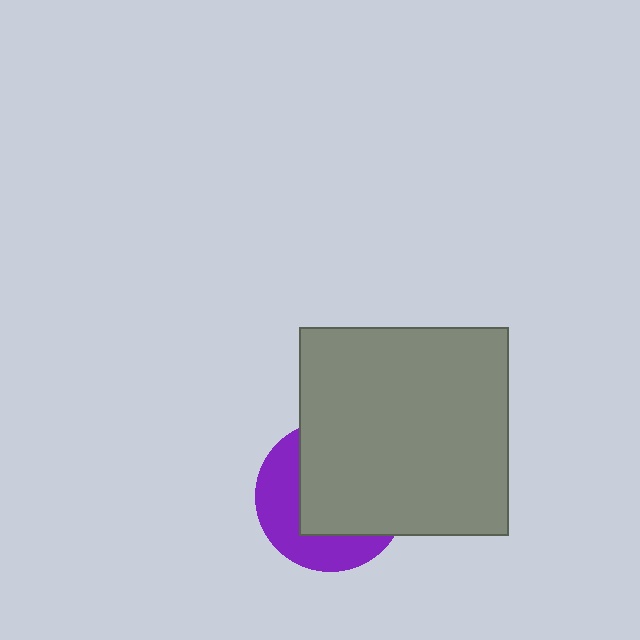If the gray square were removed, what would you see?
You would see the complete purple circle.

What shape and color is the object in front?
The object in front is a gray square.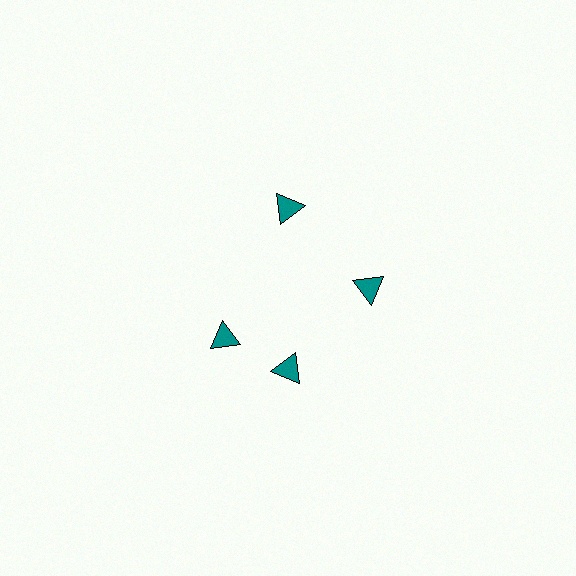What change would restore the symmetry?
The symmetry would be restored by rotating it back into even spacing with its neighbors so that all 4 triangles sit at equal angles and equal distance from the center.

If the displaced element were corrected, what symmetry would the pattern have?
It would have 4-fold rotational symmetry — the pattern would map onto itself every 90 degrees.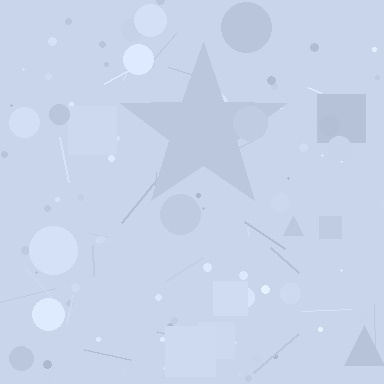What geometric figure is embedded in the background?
A star is embedded in the background.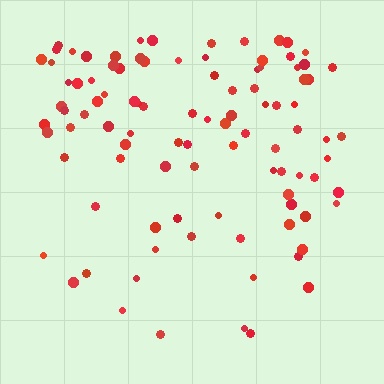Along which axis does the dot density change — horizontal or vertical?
Vertical.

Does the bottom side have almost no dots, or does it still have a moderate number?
Still a moderate number, just noticeably fewer than the top.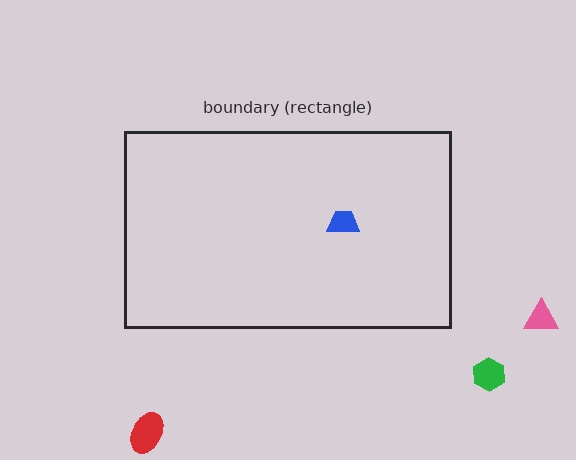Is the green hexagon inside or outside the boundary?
Outside.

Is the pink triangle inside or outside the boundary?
Outside.